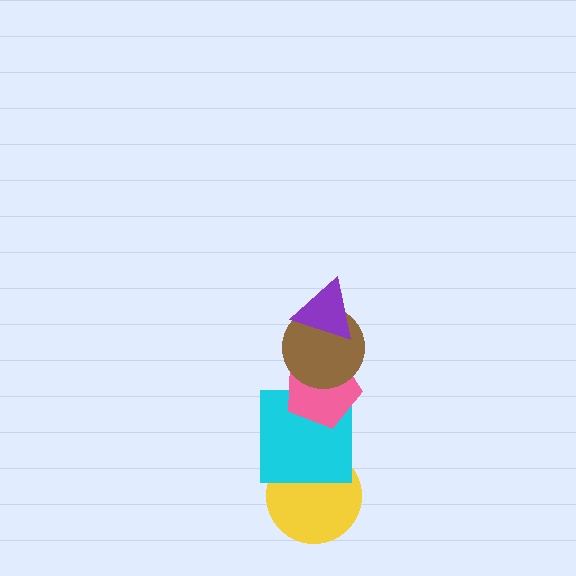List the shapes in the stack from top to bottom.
From top to bottom: the purple triangle, the brown circle, the pink pentagon, the cyan square, the yellow circle.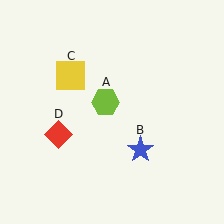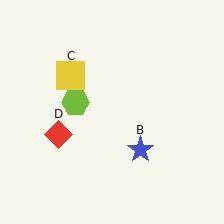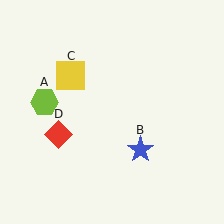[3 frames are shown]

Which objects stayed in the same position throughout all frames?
Blue star (object B) and yellow square (object C) and red diamond (object D) remained stationary.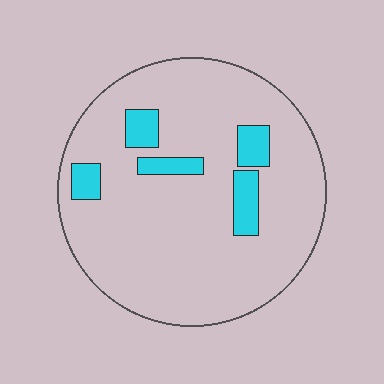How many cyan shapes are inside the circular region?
5.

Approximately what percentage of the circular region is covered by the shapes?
Approximately 10%.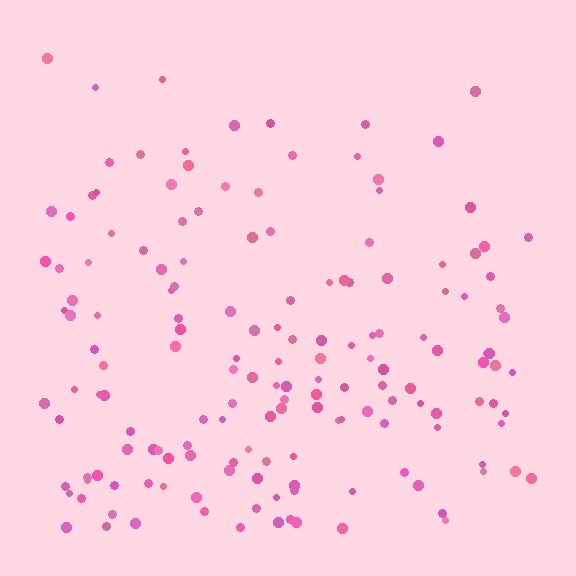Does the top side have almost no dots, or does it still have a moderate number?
Still a moderate number, just noticeably fewer than the bottom.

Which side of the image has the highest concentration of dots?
The bottom.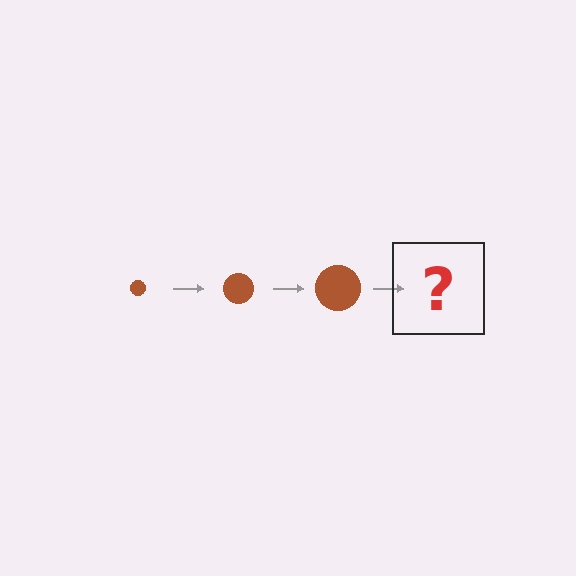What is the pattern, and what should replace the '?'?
The pattern is that the circle gets progressively larger each step. The '?' should be a brown circle, larger than the previous one.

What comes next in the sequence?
The next element should be a brown circle, larger than the previous one.